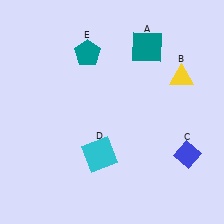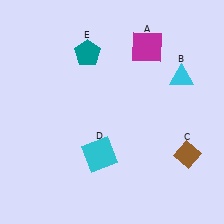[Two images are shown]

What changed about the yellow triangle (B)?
In Image 1, B is yellow. In Image 2, it changed to cyan.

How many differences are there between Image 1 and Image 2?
There are 3 differences between the two images.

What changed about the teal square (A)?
In Image 1, A is teal. In Image 2, it changed to magenta.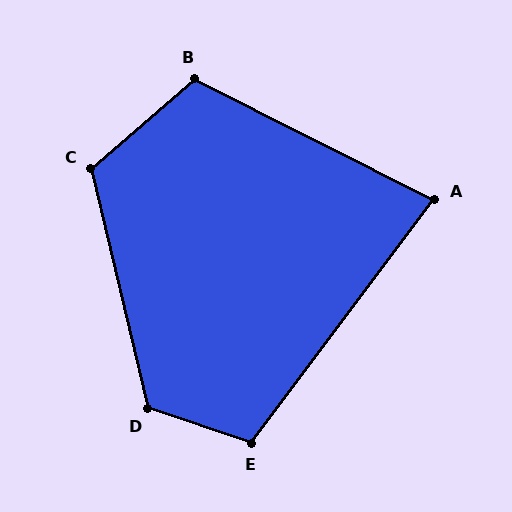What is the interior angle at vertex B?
Approximately 113 degrees (obtuse).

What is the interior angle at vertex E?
Approximately 108 degrees (obtuse).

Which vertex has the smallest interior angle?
A, at approximately 80 degrees.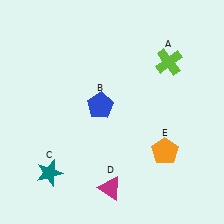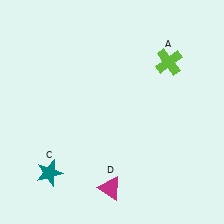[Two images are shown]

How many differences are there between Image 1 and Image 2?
There are 2 differences between the two images.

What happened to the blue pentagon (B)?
The blue pentagon (B) was removed in Image 2. It was in the top-left area of Image 1.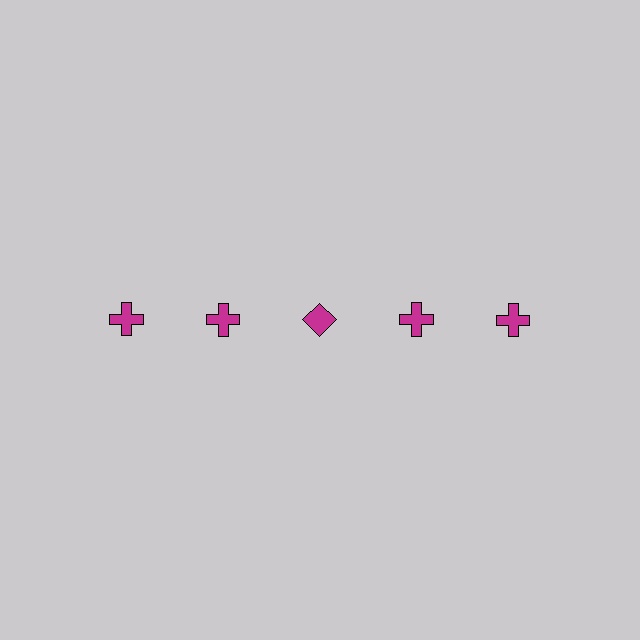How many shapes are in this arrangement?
There are 5 shapes arranged in a grid pattern.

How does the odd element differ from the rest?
It has a different shape: diamond instead of cross.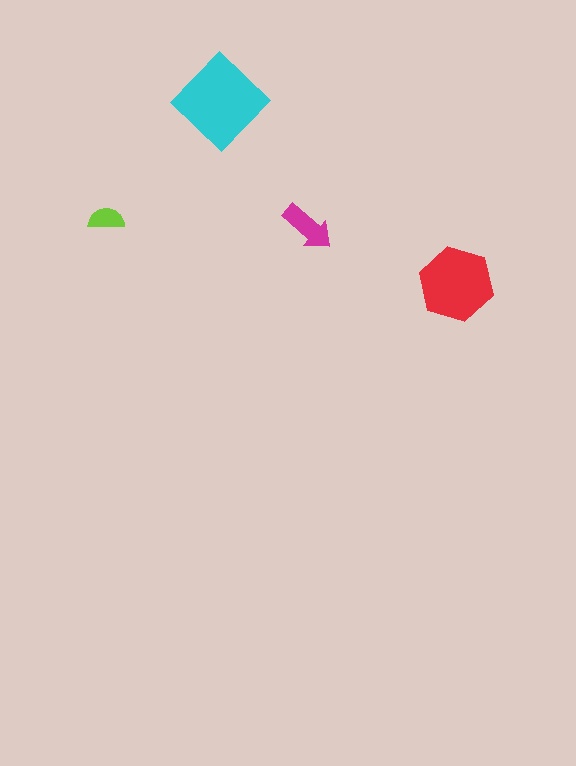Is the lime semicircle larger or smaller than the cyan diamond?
Smaller.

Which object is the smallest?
The lime semicircle.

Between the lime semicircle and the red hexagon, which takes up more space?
The red hexagon.